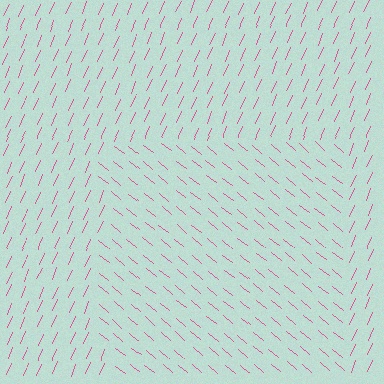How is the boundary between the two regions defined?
The boundary is defined purely by a change in line orientation (approximately 74 degrees difference). All lines are the same color and thickness.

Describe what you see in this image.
The image is filled with small pink line segments. A rectangle region in the image has lines oriented differently from the surrounding lines, creating a visible texture boundary.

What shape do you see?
I see a rectangle.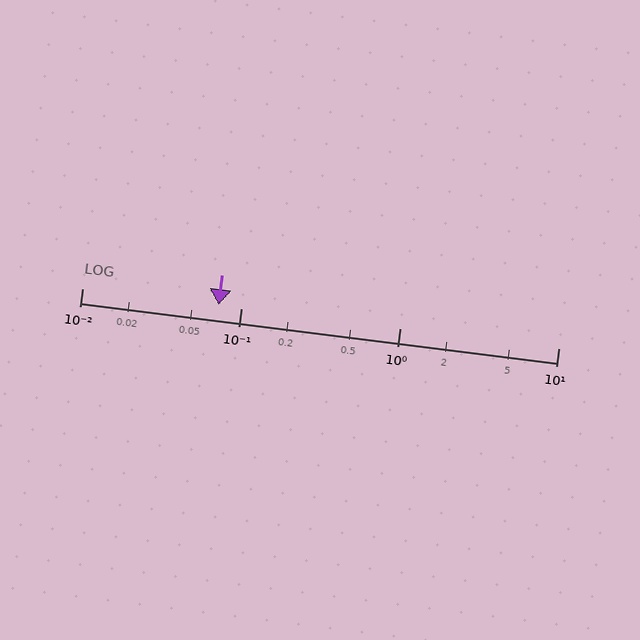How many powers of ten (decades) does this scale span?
The scale spans 3 decades, from 0.01 to 10.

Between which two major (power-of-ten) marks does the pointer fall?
The pointer is between 0.01 and 0.1.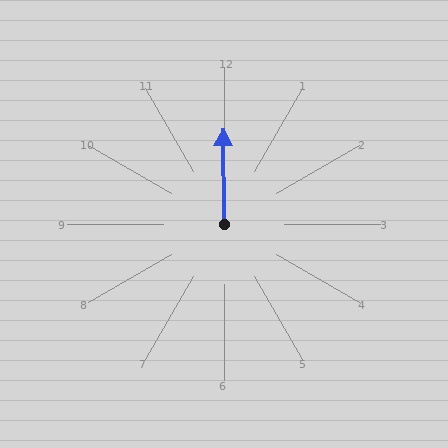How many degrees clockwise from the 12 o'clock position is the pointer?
Approximately 360 degrees.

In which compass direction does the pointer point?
North.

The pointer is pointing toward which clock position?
Roughly 12 o'clock.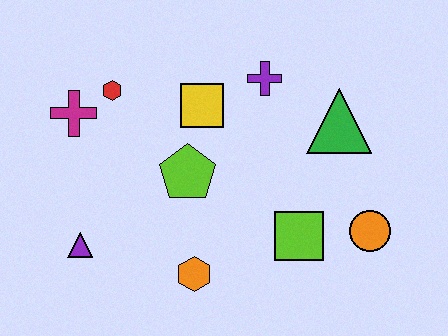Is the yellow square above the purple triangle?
Yes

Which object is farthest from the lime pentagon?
The orange circle is farthest from the lime pentagon.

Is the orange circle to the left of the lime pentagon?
No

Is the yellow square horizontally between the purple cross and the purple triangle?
Yes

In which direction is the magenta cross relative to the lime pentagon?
The magenta cross is to the left of the lime pentagon.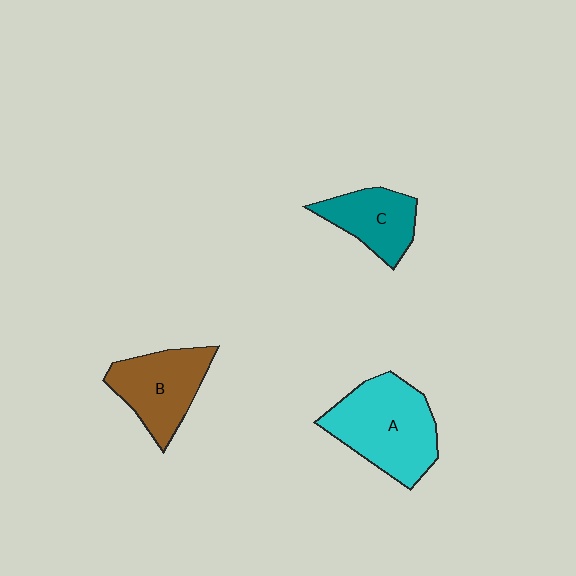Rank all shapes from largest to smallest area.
From largest to smallest: A (cyan), B (brown), C (teal).